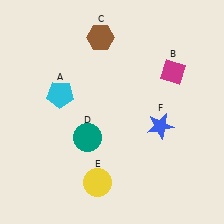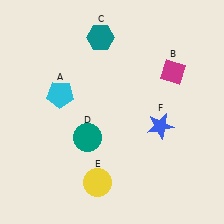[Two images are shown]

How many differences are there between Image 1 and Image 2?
There is 1 difference between the two images.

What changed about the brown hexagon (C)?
In Image 1, C is brown. In Image 2, it changed to teal.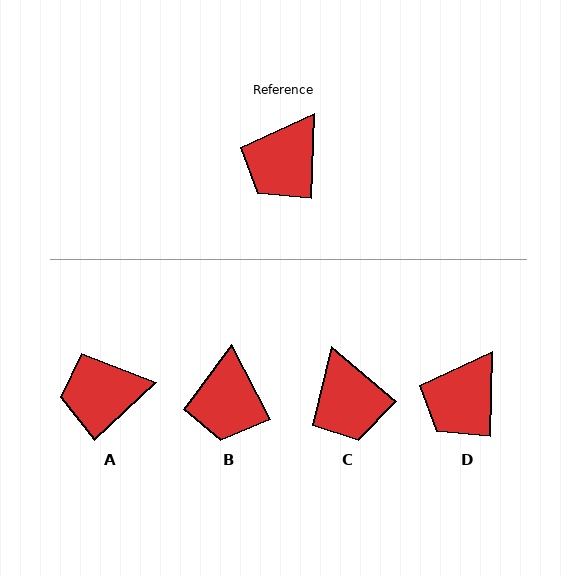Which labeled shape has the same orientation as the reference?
D.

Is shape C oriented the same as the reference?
No, it is off by about 52 degrees.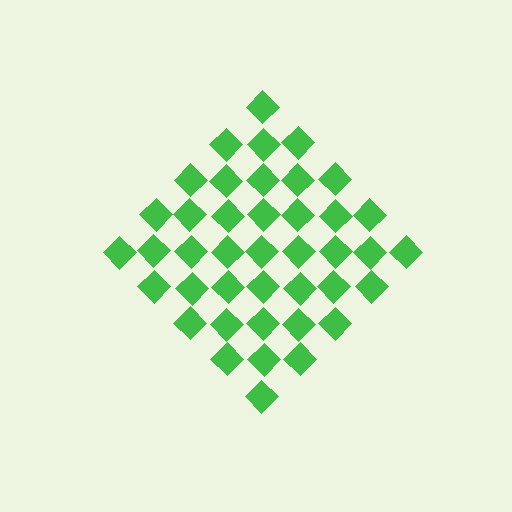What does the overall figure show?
The overall figure shows a diamond.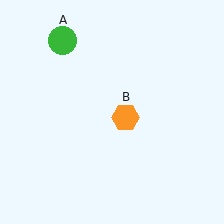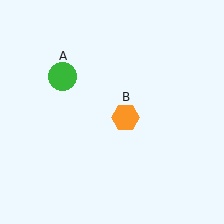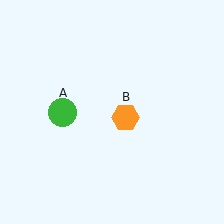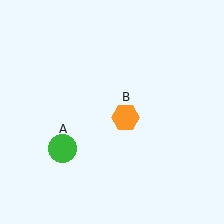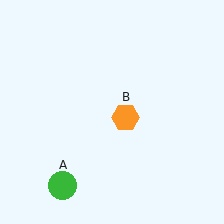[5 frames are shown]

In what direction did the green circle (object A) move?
The green circle (object A) moved down.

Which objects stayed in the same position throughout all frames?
Orange hexagon (object B) remained stationary.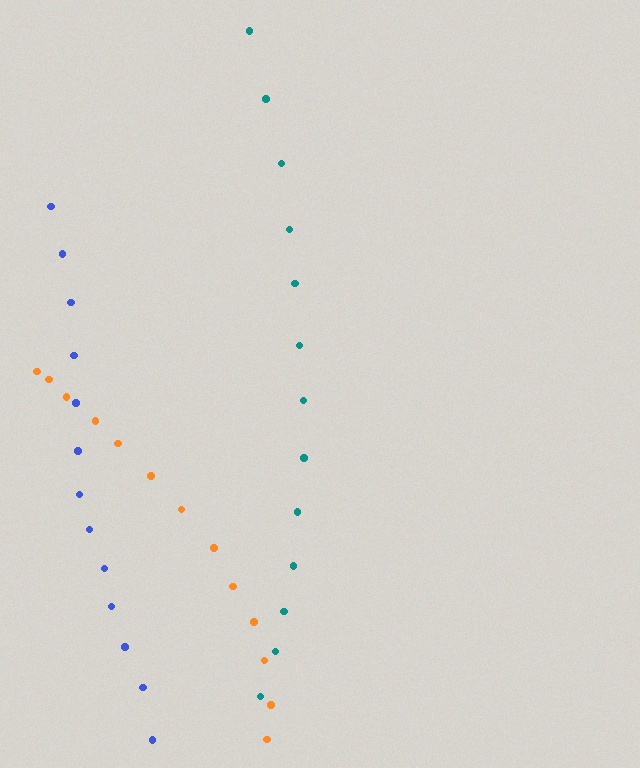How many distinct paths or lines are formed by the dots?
There are 3 distinct paths.